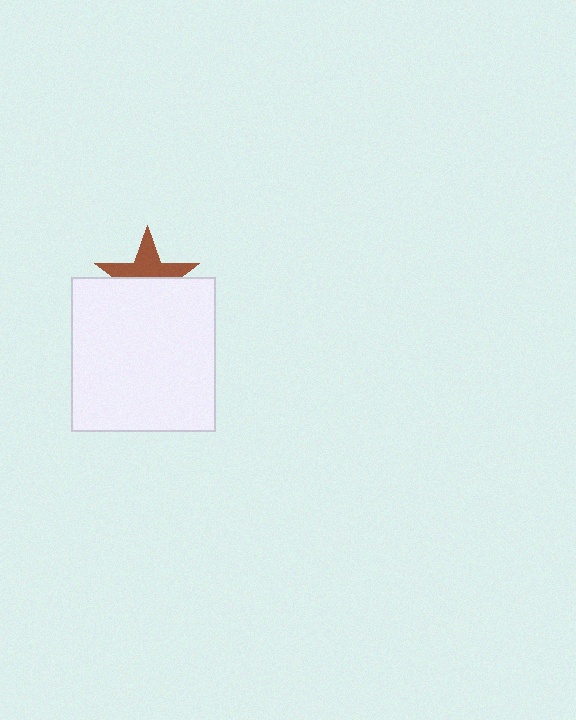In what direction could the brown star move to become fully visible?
The brown star could move up. That would shift it out from behind the white rectangle entirely.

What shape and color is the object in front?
The object in front is a white rectangle.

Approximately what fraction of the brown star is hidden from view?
Roughly 52% of the brown star is hidden behind the white rectangle.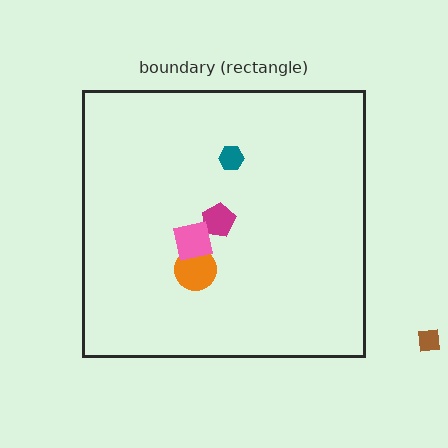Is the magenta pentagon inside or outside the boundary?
Inside.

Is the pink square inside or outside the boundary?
Inside.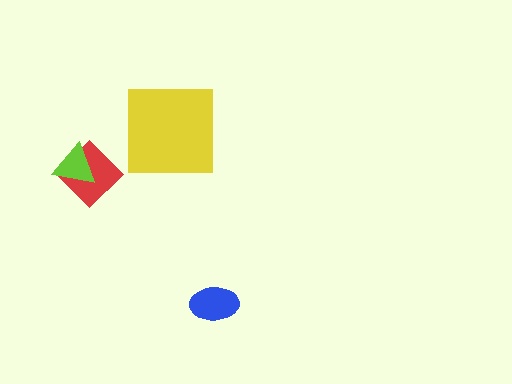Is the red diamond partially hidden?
Yes, it is partially covered by another shape.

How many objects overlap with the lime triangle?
1 object overlaps with the lime triangle.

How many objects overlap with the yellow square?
0 objects overlap with the yellow square.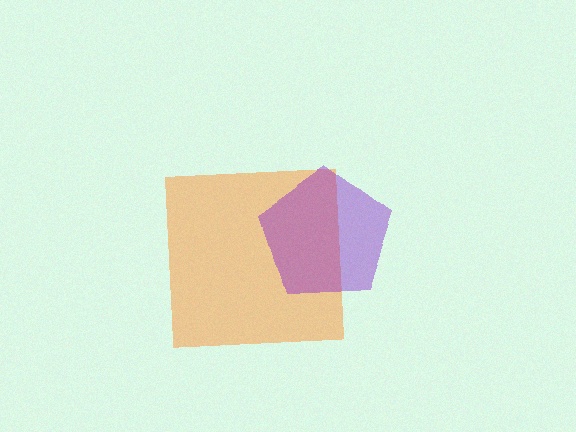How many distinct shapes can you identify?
There are 2 distinct shapes: an orange square, a purple pentagon.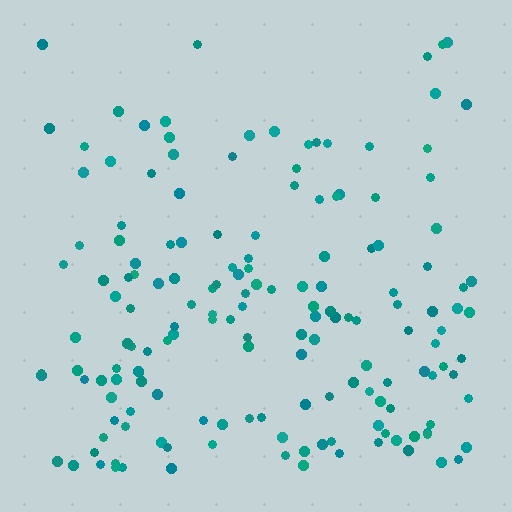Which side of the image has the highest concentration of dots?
The bottom.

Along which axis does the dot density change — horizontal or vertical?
Vertical.